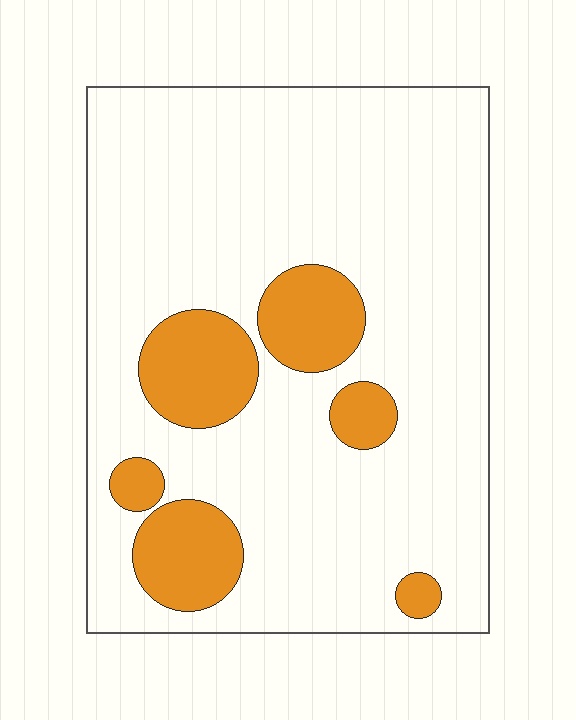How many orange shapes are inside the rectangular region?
6.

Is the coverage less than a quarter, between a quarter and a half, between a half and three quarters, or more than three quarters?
Less than a quarter.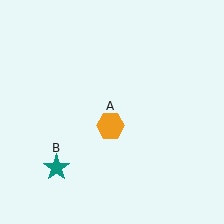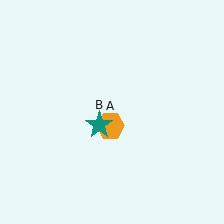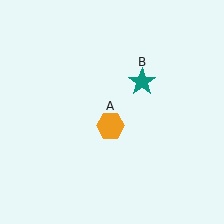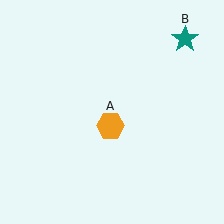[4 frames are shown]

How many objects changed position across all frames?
1 object changed position: teal star (object B).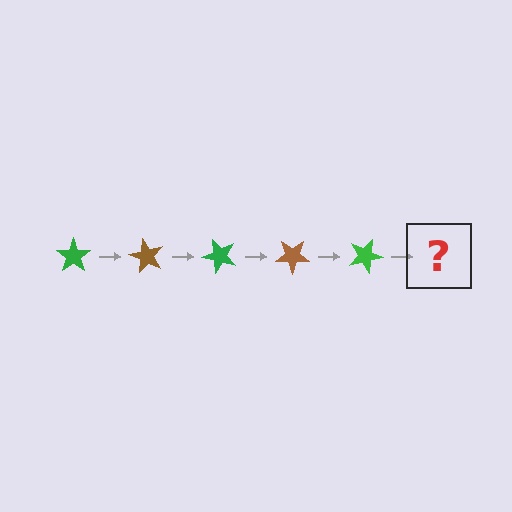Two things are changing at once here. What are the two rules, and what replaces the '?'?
The two rules are that it rotates 60 degrees each step and the color cycles through green and brown. The '?' should be a brown star, rotated 300 degrees from the start.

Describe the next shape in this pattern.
It should be a brown star, rotated 300 degrees from the start.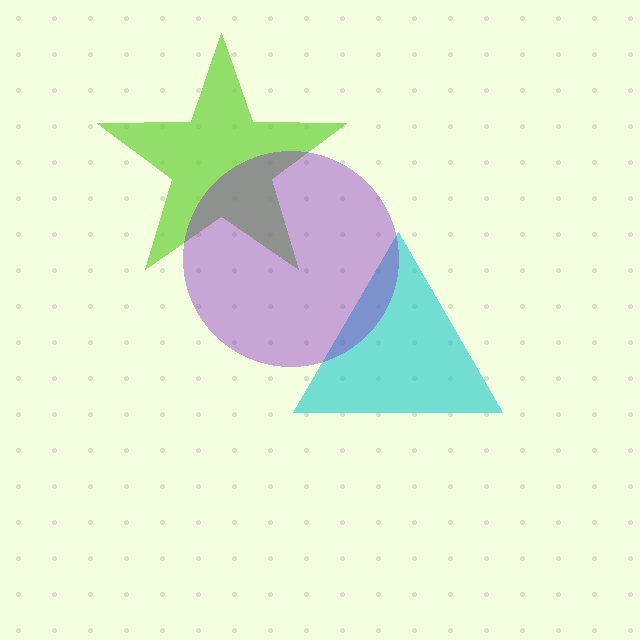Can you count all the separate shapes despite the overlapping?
Yes, there are 3 separate shapes.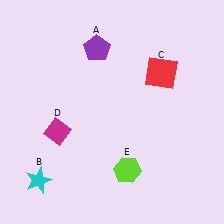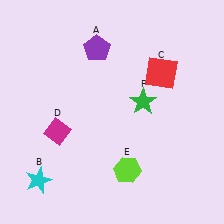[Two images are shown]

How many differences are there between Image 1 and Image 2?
There is 1 difference between the two images.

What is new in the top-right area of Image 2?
A green star (F) was added in the top-right area of Image 2.